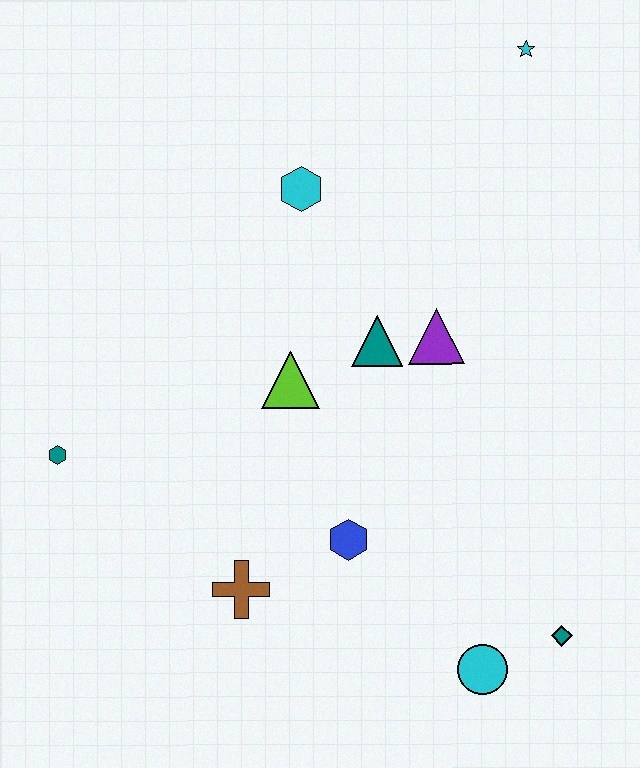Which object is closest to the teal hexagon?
The brown cross is closest to the teal hexagon.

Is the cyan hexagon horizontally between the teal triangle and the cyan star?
No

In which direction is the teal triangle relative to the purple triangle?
The teal triangle is to the left of the purple triangle.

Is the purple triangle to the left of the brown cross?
No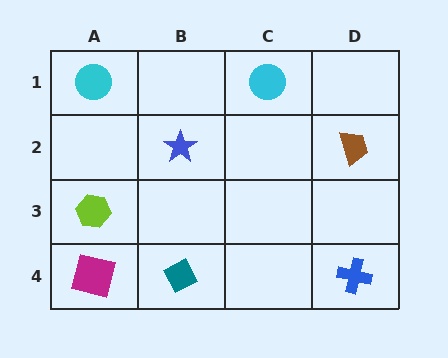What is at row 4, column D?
A blue cross.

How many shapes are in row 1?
2 shapes.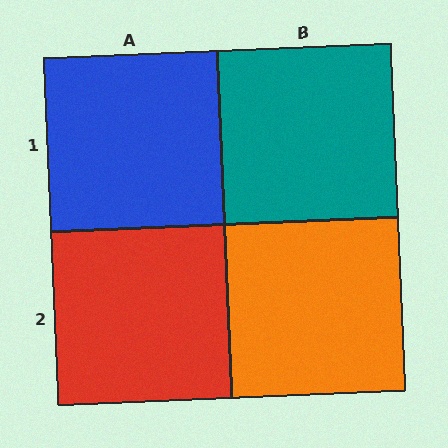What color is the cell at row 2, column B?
Orange.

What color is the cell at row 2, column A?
Red.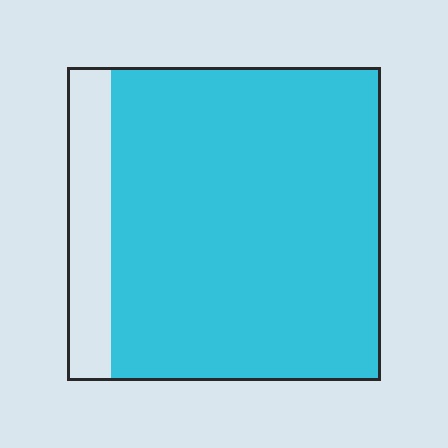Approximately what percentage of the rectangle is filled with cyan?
Approximately 85%.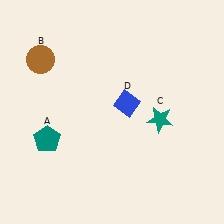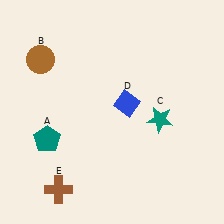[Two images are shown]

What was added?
A brown cross (E) was added in Image 2.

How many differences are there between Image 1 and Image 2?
There is 1 difference between the two images.